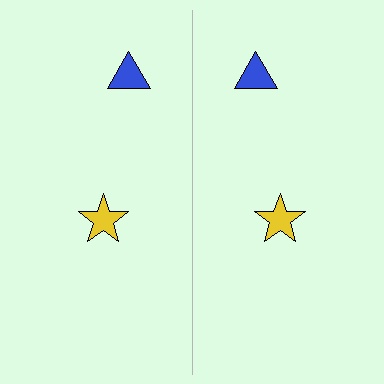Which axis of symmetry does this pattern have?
The pattern has a vertical axis of symmetry running through the center of the image.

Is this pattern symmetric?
Yes, this pattern has bilateral (reflection) symmetry.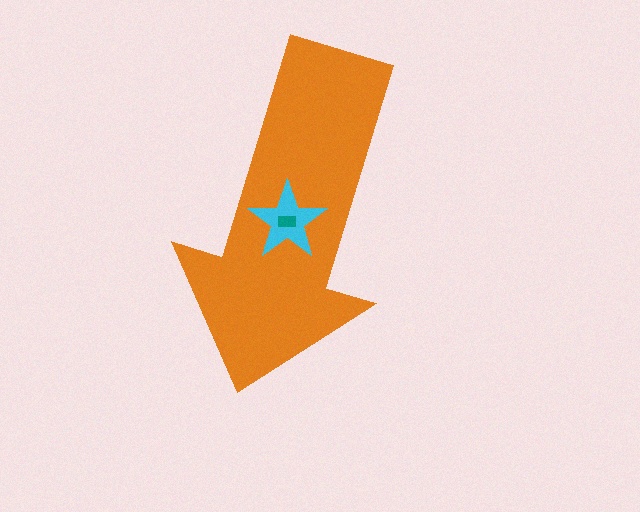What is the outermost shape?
The orange arrow.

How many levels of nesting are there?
3.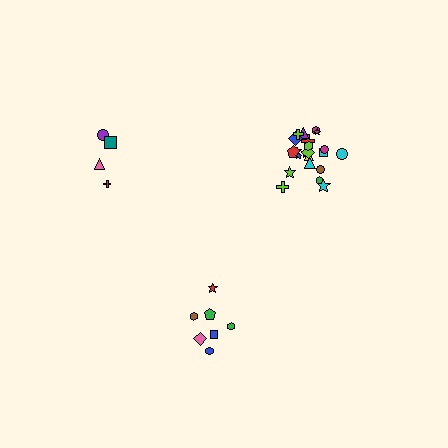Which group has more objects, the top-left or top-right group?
The top-right group.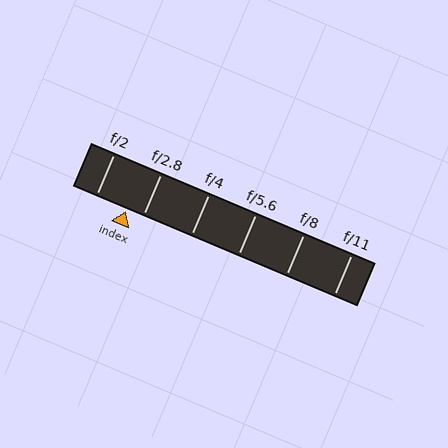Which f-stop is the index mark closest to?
The index mark is closest to f/2.8.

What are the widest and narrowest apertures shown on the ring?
The widest aperture shown is f/2 and the narrowest is f/11.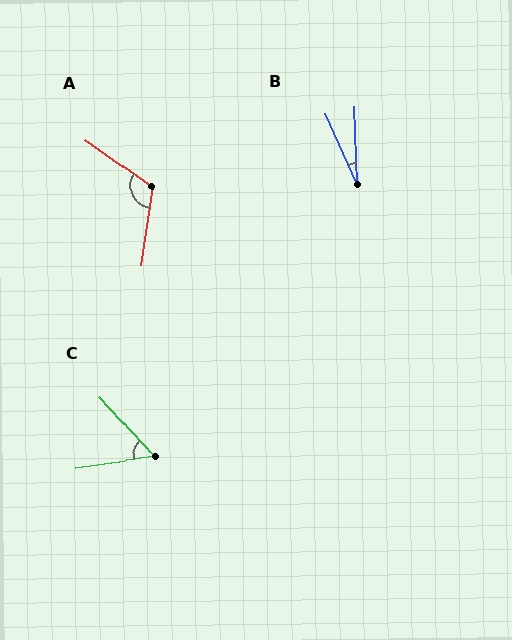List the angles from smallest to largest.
B (23°), C (56°), A (118°).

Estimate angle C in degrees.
Approximately 56 degrees.